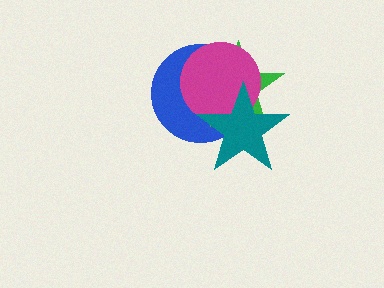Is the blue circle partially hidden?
Yes, it is partially covered by another shape.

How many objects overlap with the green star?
3 objects overlap with the green star.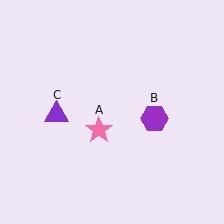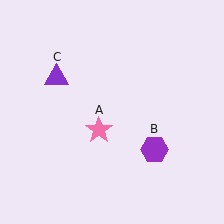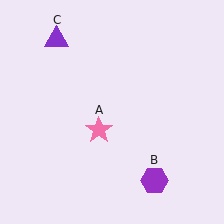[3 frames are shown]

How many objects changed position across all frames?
2 objects changed position: purple hexagon (object B), purple triangle (object C).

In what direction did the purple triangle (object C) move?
The purple triangle (object C) moved up.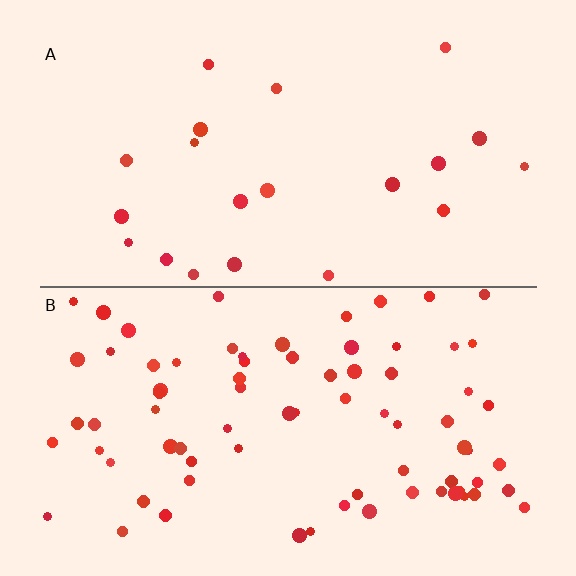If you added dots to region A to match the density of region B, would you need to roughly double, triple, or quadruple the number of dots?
Approximately quadruple.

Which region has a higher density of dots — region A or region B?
B (the bottom).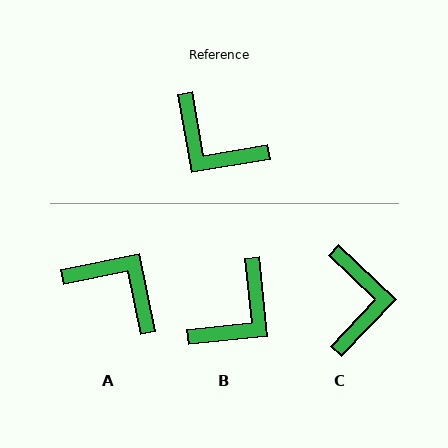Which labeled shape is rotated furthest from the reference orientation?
A, about 178 degrees away.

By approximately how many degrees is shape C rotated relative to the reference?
Approximately 127 degrees counter-clockwise.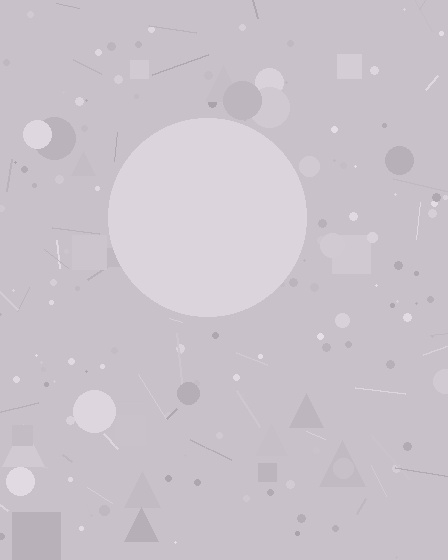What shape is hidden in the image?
A circle is hidden in the image.